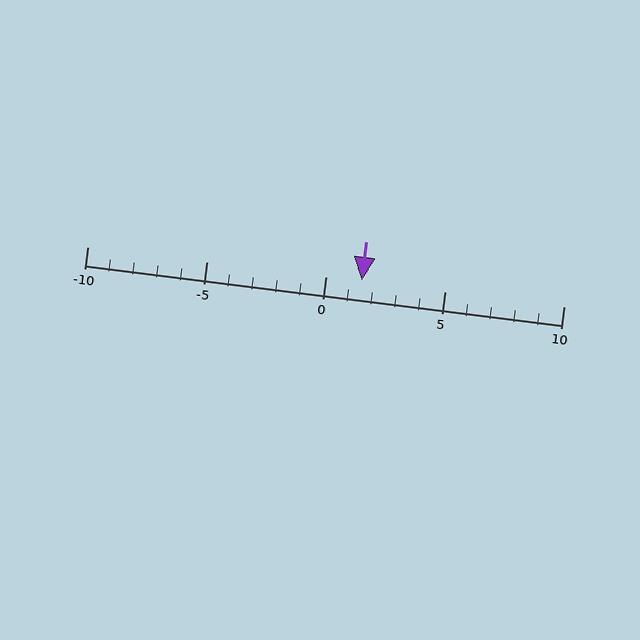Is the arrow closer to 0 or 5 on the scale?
The arrow is closer to 0.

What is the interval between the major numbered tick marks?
The major tick marks are spaced 5 units apart.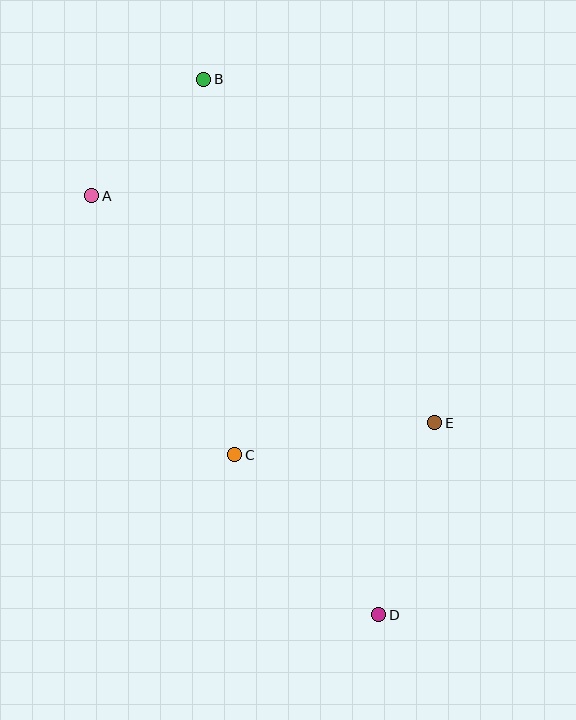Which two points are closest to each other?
Points A and B are closest to each other.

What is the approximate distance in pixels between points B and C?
The distance between B and C is approximately 377 pixels.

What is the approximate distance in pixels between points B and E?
The distance between B and E is approximately 414 pixels.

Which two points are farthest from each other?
Points B and D are farthest from each other.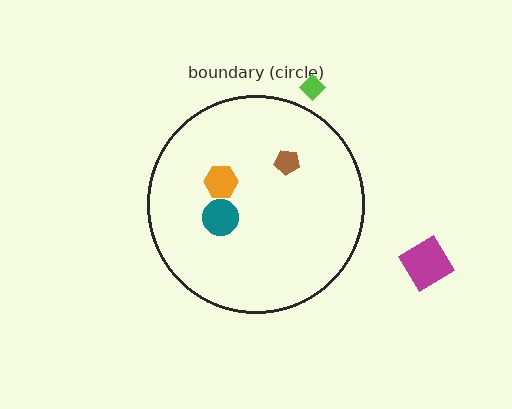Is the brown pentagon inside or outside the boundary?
Inside.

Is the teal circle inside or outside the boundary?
Inside.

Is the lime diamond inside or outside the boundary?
Outside.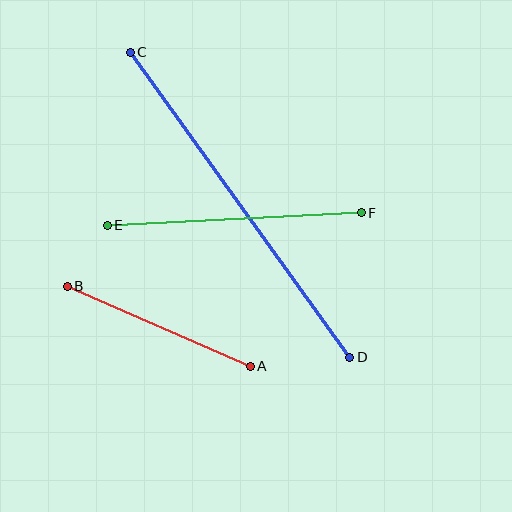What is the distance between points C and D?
The distance is approximately 376 pixels.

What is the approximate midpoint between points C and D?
The midpoint is at approximately (240, 205) pixels.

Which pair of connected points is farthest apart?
Points C and D are farthest apart.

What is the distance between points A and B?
The distance is approximately 199 pixels.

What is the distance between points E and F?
The distance is approximately 254 pixels.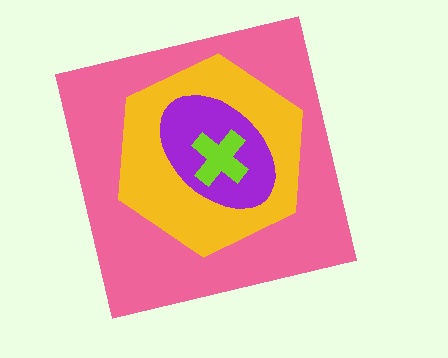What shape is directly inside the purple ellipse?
The lime cross.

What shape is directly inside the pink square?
The yellow hexagon.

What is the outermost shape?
The pink square.